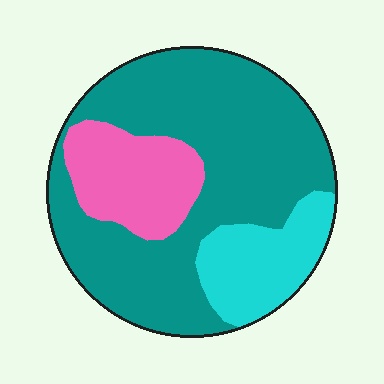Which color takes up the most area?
Teal, at roughly 65%.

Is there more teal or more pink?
Teal.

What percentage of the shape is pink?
Pink takes up between a sixth and a third of the shape.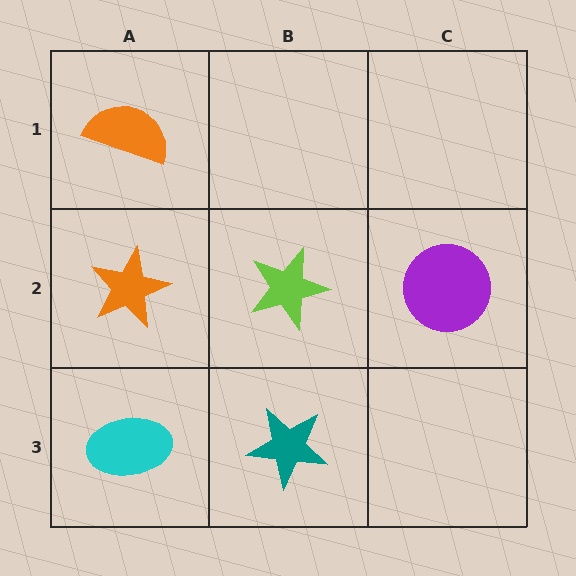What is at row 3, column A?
A cyan ellipse.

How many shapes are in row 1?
1 shape.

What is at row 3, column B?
A teal star.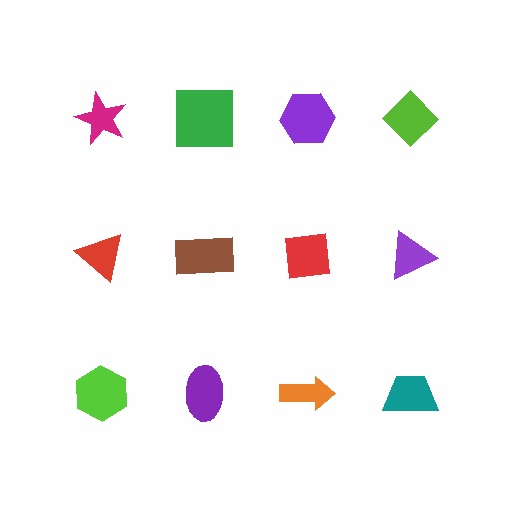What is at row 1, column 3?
A purple hexagon.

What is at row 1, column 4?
A lime diamond.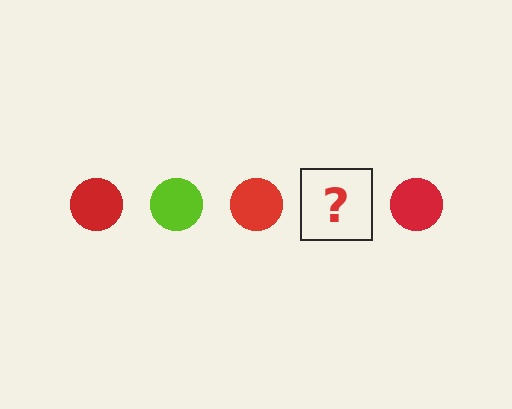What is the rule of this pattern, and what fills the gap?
The rule is that the pattern cycles through red, lime circles. The gap should be filled with a lime circle.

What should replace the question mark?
The question mark should be replaced with a lime circle.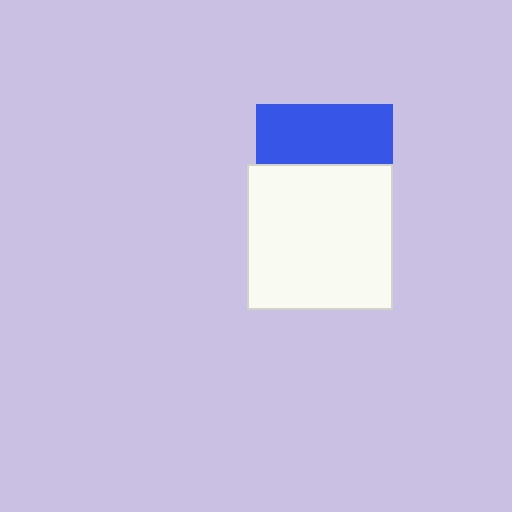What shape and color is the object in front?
The object in front is a white square.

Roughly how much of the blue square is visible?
A small part of it is visible (roughly 43%).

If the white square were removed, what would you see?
You would see the complete blue square.